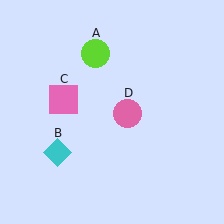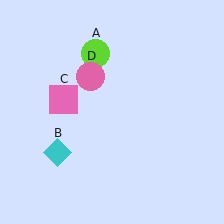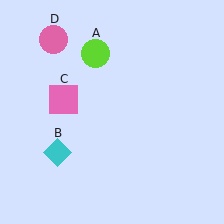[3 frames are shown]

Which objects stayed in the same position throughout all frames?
Lime circle (object A) and cyan diamond (object B) and pink square (object C) remained stationary.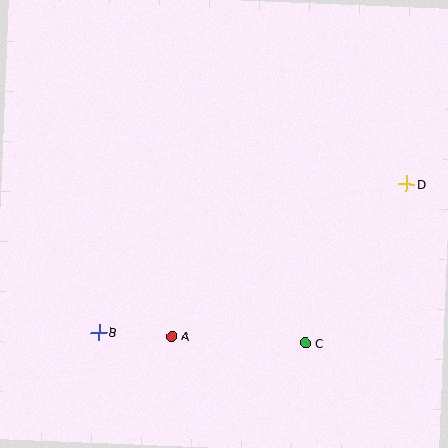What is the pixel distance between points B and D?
The distance between B and D is 342 pixels.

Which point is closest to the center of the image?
Point A at (172, 336) is closest to the center.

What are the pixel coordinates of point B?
Point B is at (99, 332).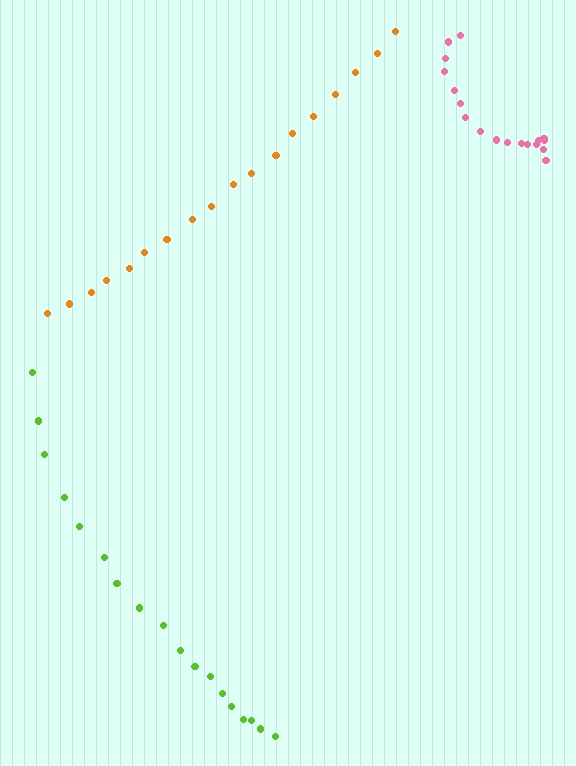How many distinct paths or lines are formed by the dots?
There are 3 distinct paths.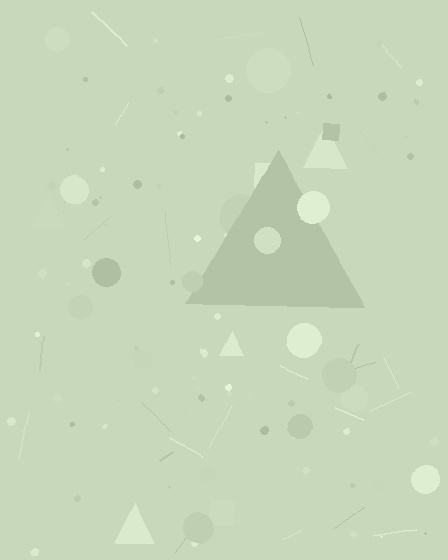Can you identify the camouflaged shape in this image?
The camouflaged shape is a triangle.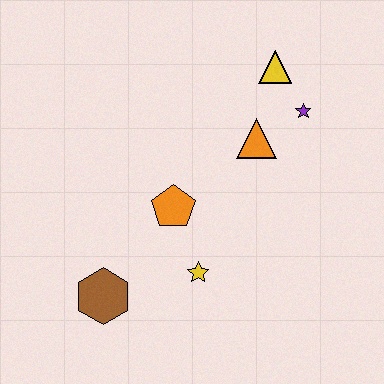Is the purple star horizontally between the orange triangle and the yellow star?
No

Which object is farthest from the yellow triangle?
The brown hexagon is farthest from the yellow triangle.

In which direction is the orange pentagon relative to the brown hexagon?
The orange pentagon is above the brown hexagon.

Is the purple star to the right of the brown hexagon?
Yes